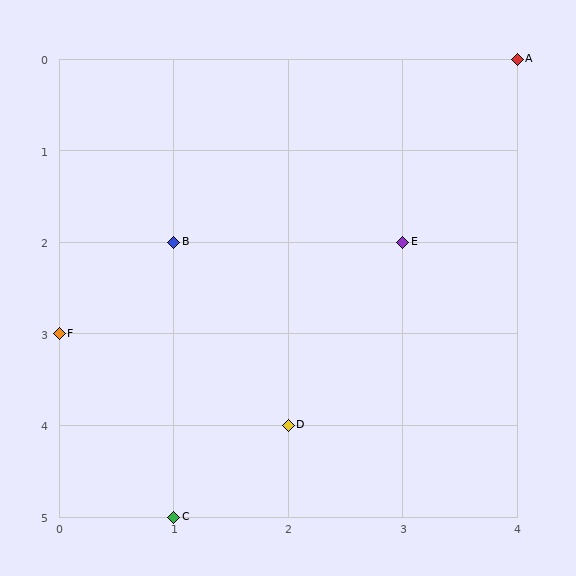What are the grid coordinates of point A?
Point A is at grid coordinates (4, 0).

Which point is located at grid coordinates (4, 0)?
Point A is at (4, 0).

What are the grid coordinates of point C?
Point C is at grid coordinates (1, 5).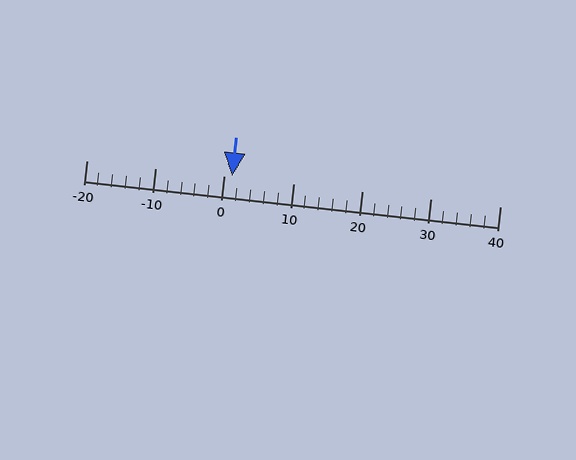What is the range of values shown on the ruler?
The ruler shows values from -20 to 40.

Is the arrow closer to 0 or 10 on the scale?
The arrow is closer to 0.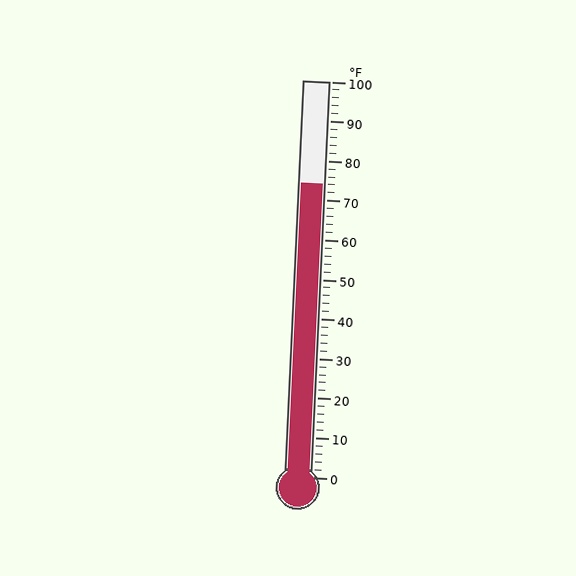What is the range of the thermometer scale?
The thermometer scale ranges from 0°F to 100°F.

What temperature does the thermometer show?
The thermometer shows approximately 74°F.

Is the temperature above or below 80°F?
The temperature is below 80°F.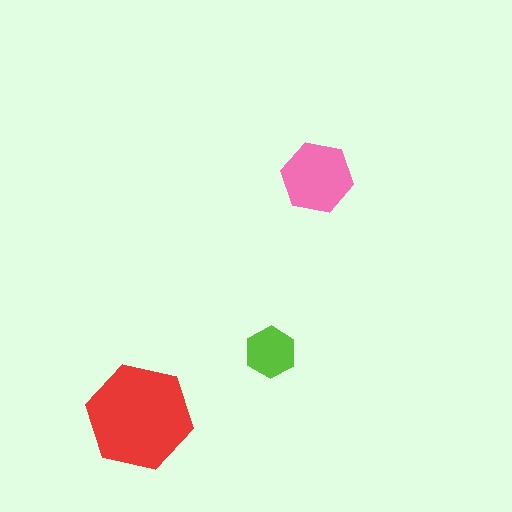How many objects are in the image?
There are 3 objects in the image.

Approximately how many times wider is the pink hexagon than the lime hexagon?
About 1.5 times wider.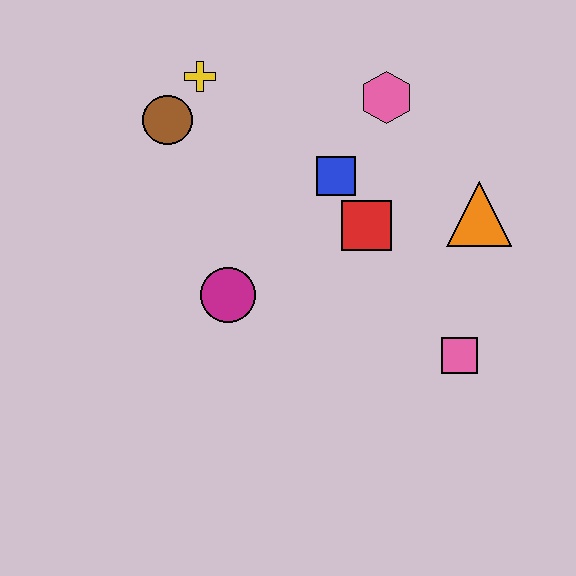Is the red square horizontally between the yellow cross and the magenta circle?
No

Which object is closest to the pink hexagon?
The blue square is closest to the pink hexagon.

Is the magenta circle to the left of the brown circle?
No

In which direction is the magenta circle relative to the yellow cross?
The magenta circle is below the yellow cross.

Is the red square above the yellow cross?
No